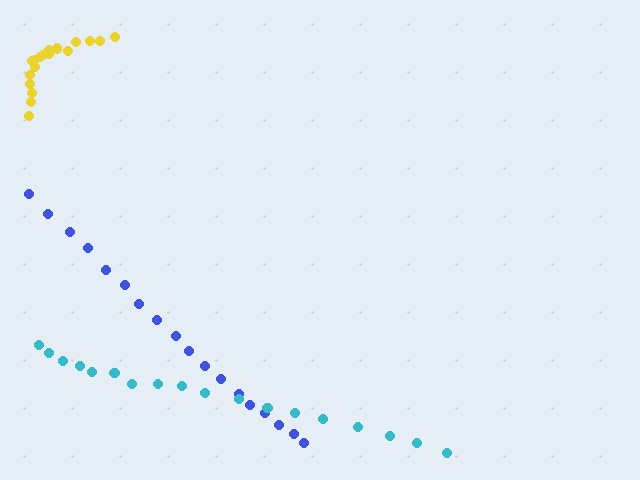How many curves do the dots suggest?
There are 3 distinct paths.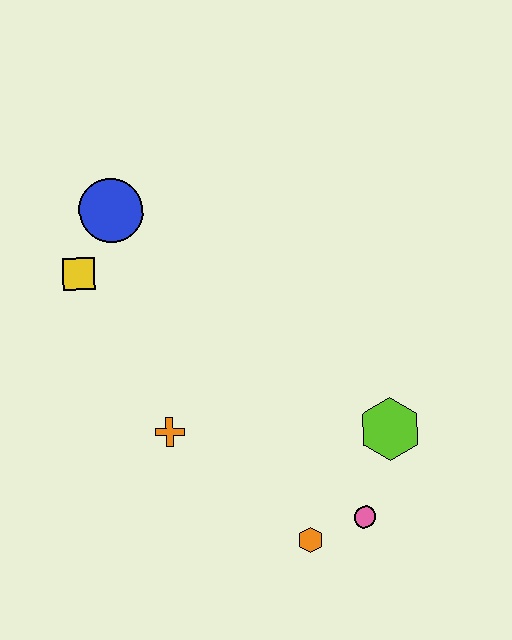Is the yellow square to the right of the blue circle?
No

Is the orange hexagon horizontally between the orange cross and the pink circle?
Yes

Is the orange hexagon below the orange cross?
Yes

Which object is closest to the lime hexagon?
The pink circle is closest to the lime hexagon.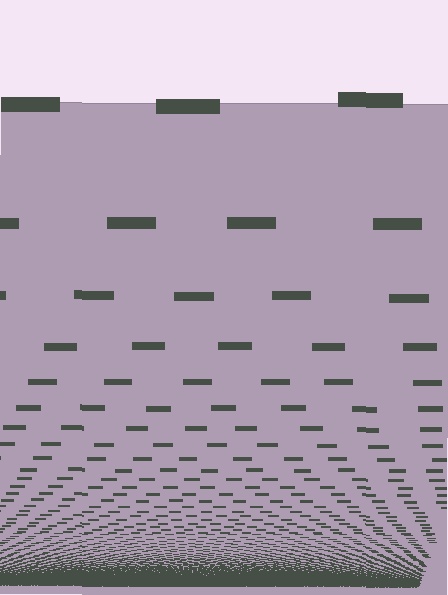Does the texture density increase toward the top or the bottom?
Density increases toward the bottom.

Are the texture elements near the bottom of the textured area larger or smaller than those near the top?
Smaller. The gradient is inverted — elements near the bottom are smaller and denser.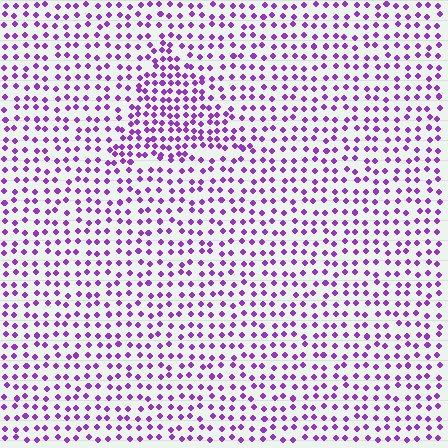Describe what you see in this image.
The image contains small purple elements arranged at two different densities. A triangle-shaped region is visible where the elements are more densely packed than the surrounding area.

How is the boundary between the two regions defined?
The boundary is defined by a change in element density (approximately 1.7x ratio). All elements are the same color, size, and shape.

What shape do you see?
I see a triangle.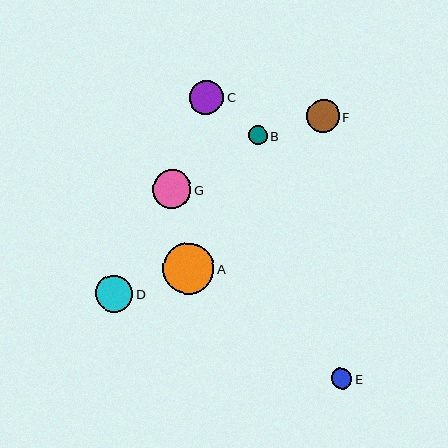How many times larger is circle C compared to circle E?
Circle C is approximately 1.7 times the size of circle E.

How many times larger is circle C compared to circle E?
Circle C is approximately 1.7 times the size of circle E.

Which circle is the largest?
Circle A is the largest with a size of approximately 51 pixels.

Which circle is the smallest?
Circle B is the smallest with a size of approximately 19 pixels.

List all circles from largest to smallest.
From largest to smallest: A, G, D, C, F, E, B.